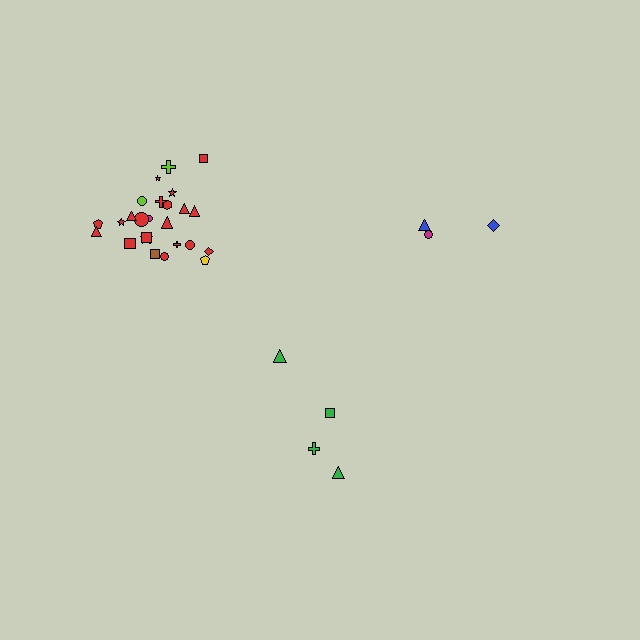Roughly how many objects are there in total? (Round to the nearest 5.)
Roughly 30 objects in total.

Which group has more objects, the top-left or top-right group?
The top-left group.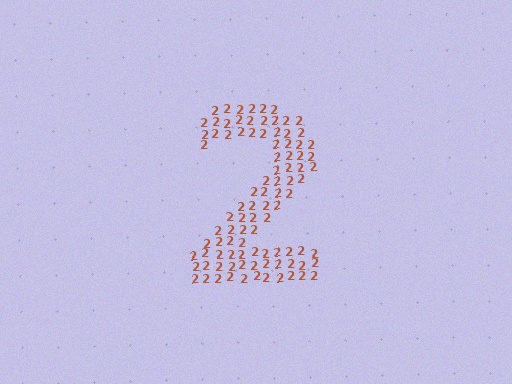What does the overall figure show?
The overall figure shows the digit 2.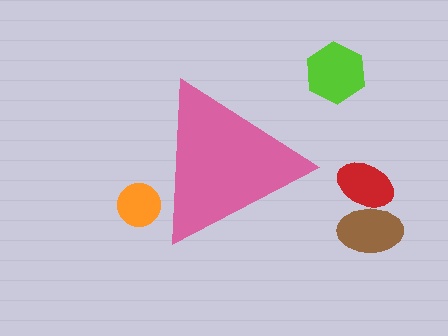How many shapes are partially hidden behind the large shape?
1 shape is partially hidden.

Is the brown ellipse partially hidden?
No, the brown ellipse is fully visible.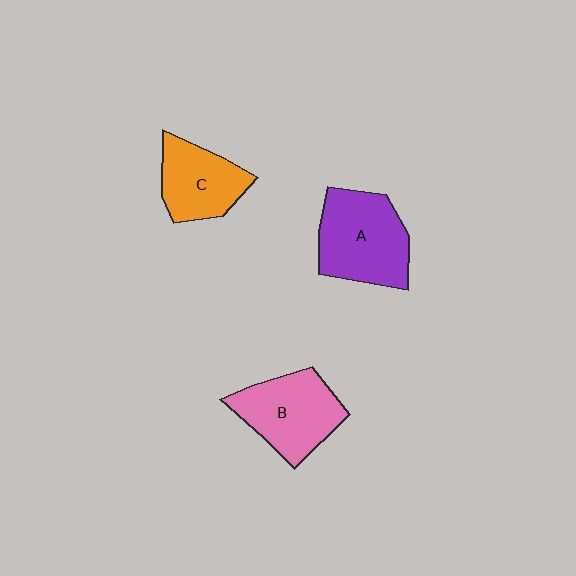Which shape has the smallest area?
Shape C (orange).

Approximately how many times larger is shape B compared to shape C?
Approximately 1.2 times.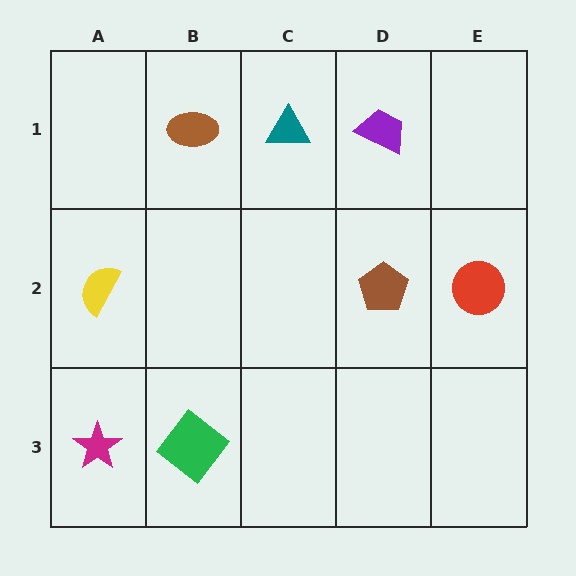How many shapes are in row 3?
2 shapes.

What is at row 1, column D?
A purple trapezoid.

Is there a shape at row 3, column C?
No, that cell is empty.